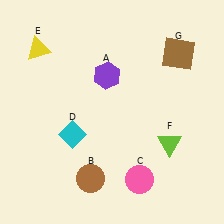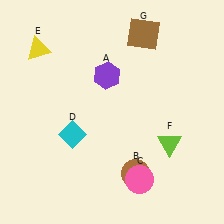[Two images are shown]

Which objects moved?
The objects that moved are: the brown circle (B), the brown square (G).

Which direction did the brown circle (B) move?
The brown circle (B) moved right.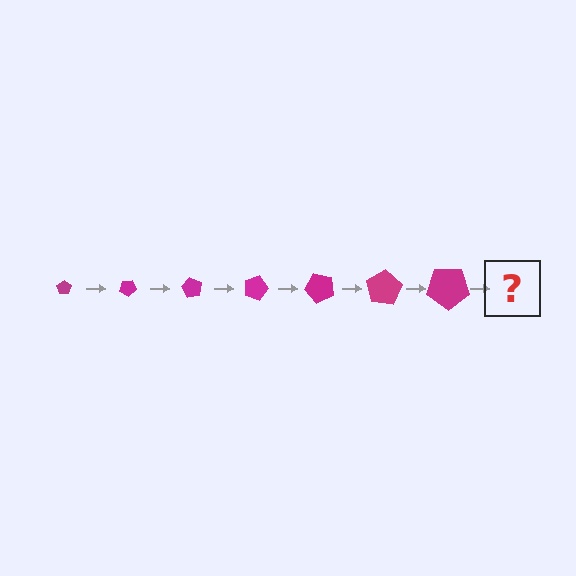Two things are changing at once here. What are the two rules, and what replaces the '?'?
The two rules are that the pentagon grows larger each step and it rotates 30 degrees each step. The '?' should be a pentagon, larger than the previous one and rotated 210 degrees from the start.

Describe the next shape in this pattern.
It should be a pentagon, larger than the previous one and rotated 210 degrees from the start.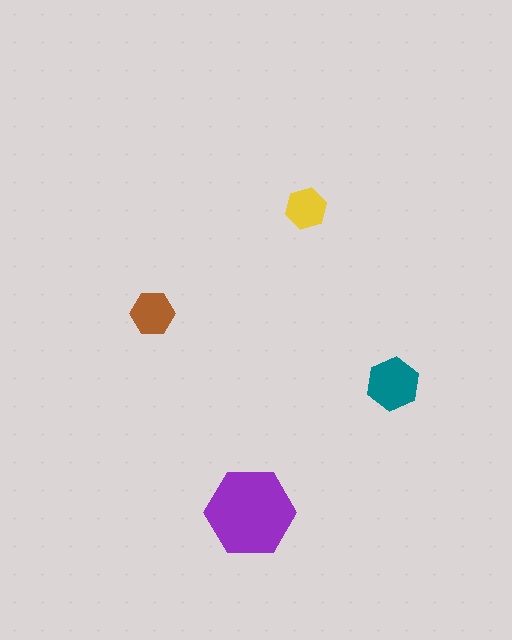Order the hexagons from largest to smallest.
the purple one, the teal one, the brown one, the yellow one.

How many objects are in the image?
There are 4 objects in the image.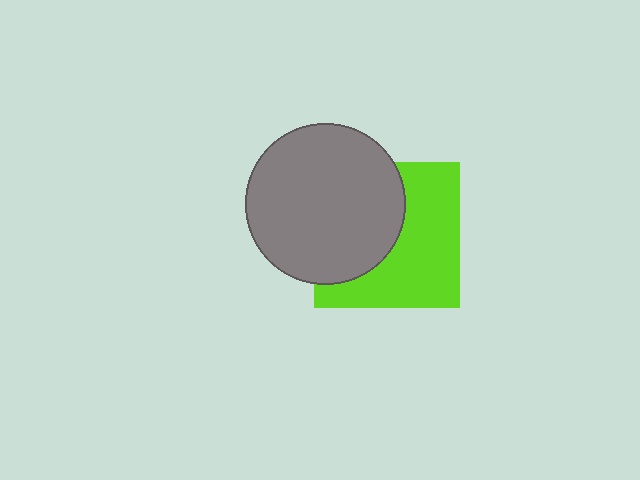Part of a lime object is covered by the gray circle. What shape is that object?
It is a square.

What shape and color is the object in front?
The object in front is a gray circle.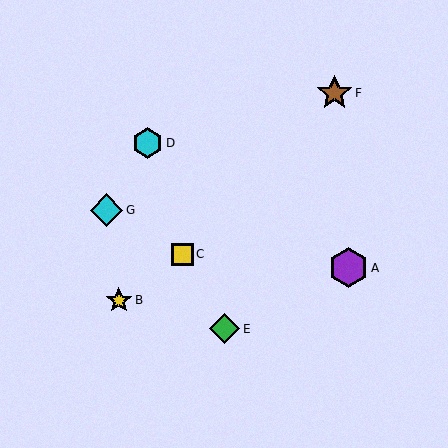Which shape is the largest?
The purple hexagon (labeled A) is the largest.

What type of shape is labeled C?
Shape C is a yellow square.